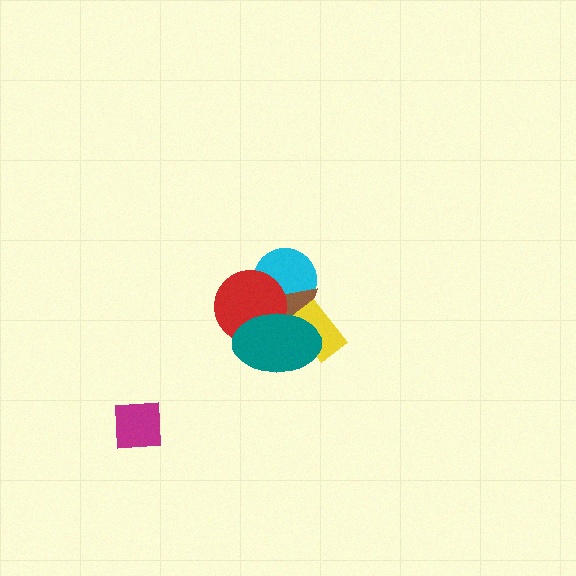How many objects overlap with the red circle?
3 objects overlap with the red circle.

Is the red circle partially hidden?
Yes, it is partially covered by another shape.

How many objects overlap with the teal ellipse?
4 objects overlap with the teal ellipse.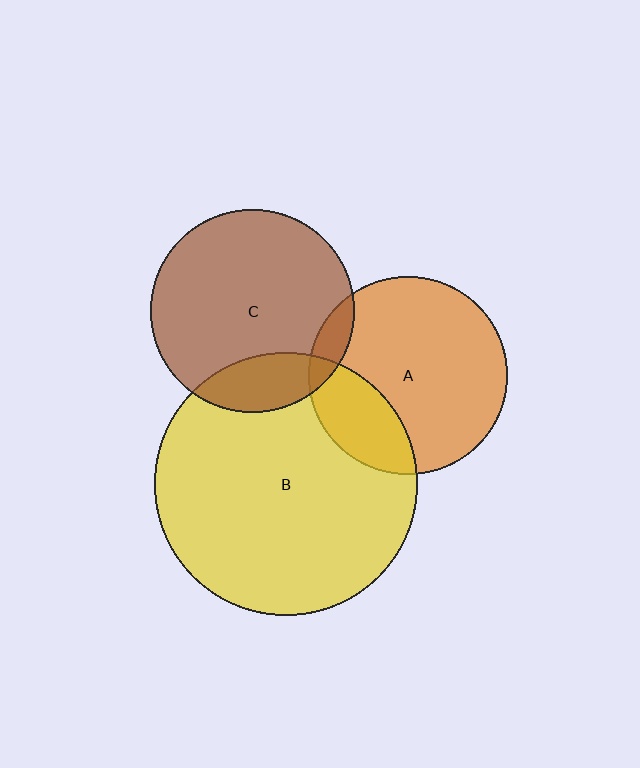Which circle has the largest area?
Circle B (yellow).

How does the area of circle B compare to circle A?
Approximately 1.7 times.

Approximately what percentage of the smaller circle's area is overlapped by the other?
Approximately 25%.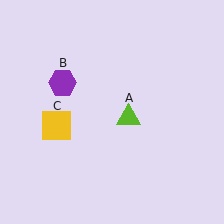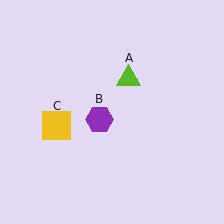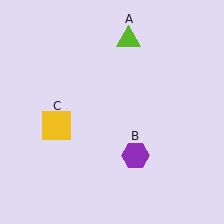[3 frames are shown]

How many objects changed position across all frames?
2 objects changed position: lime triangle (object A), purple hexagon (object B).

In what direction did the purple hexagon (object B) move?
The purple hexagon (object B) moved down and to the right.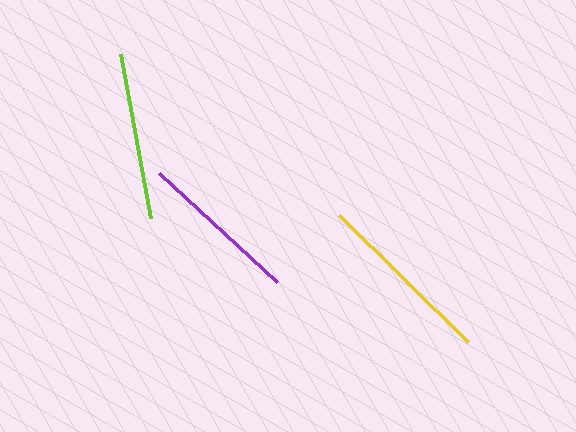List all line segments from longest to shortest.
From longest to shortest: yellow, lime, purple.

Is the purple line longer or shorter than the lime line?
The lime line is longer than the purple line.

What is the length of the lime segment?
The lime segment is approximately 166 pixels long.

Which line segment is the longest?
The yellow line is the longest at approximately 181 pixels.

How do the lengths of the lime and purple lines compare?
The lime and purple lines are approximately the same length.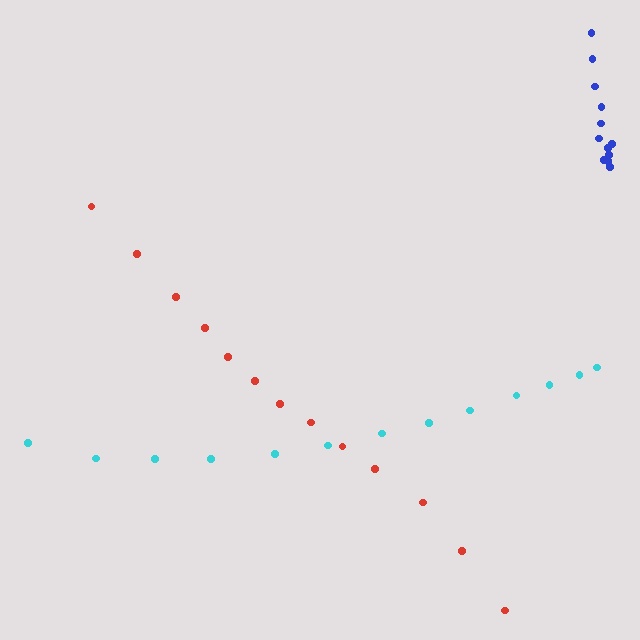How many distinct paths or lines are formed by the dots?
There are 3 distinct paths.